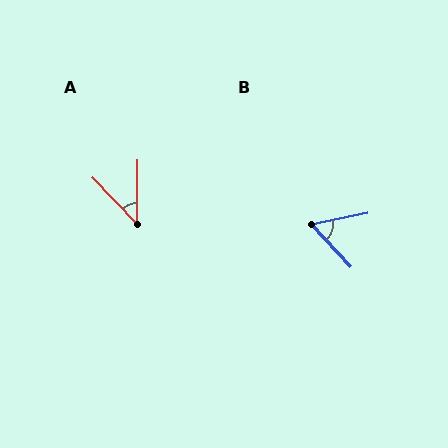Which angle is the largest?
B, at approximately 59 degrees.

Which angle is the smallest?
A, at approximately 44 degrees.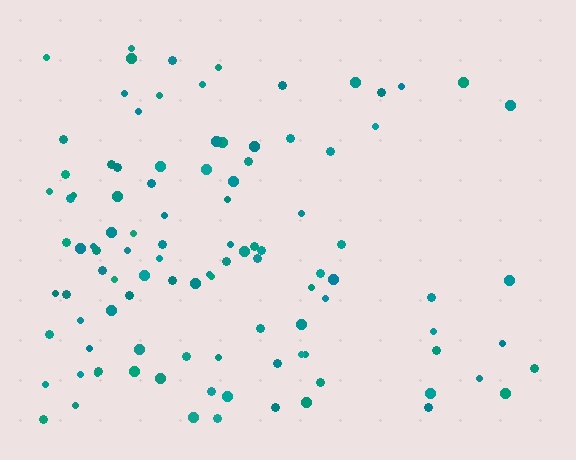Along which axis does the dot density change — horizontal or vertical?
Horizontal.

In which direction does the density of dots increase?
From right to left, with the left side densest.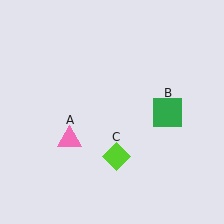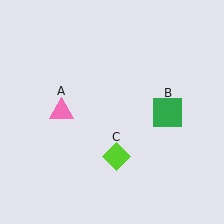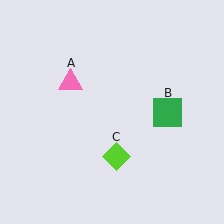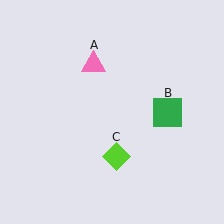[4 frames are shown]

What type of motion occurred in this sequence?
The pink triangle (object A) rotated clockwise around the center of the scene.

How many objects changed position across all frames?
1 object changed position: pink triangle (object A).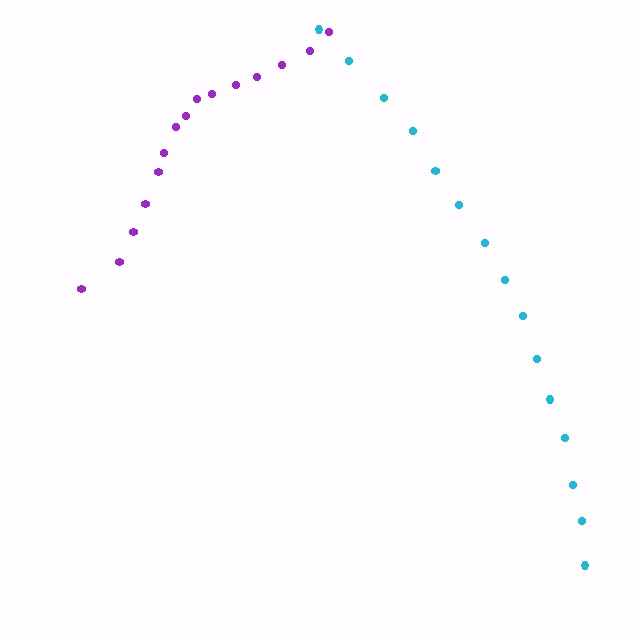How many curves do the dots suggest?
There are 2 distinct paths.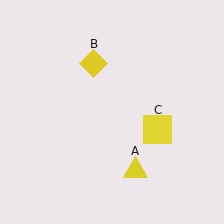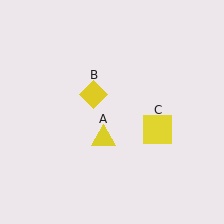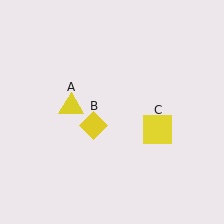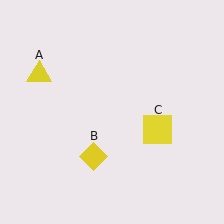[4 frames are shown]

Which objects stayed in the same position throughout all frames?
Yellow square (object C) remained stationary.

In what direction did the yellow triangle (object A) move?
The yellow triangle (object A) moved up and to the left.